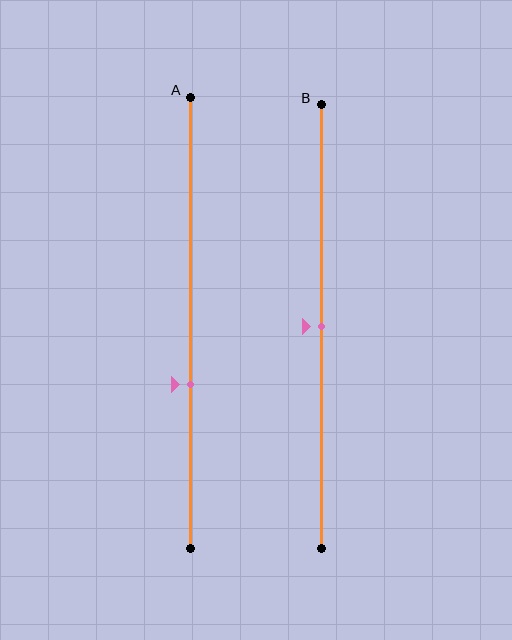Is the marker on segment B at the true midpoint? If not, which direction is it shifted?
Yes, the marker on segment B is at the true midpoint.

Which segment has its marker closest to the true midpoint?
Segment B has its marker closest to the true midpoint.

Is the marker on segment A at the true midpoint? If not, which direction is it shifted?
No, the marker on segment A is shifted downward by about 14% of the segment length.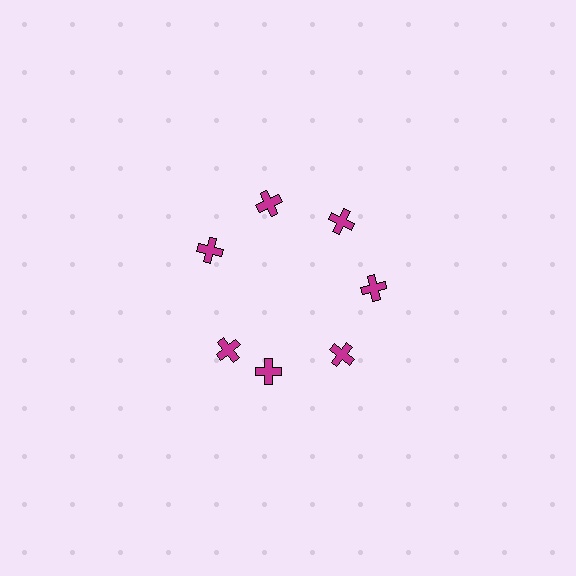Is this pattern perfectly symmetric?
No. The 7 magenta crosses are arranged in a ring, but one element near the 8 o'clock position is rotated out of alignment along the ring, breaking the 7-fold rotational symmetry.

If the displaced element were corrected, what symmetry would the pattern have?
It would have 7-fold rotational symmetry — the pattern would map onto itself every 51 degrees.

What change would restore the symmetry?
The symmetry would be restored by rotating it back into even spacing with its neighbors so that all 7 crosses sit at equal angles and equal distance from the center.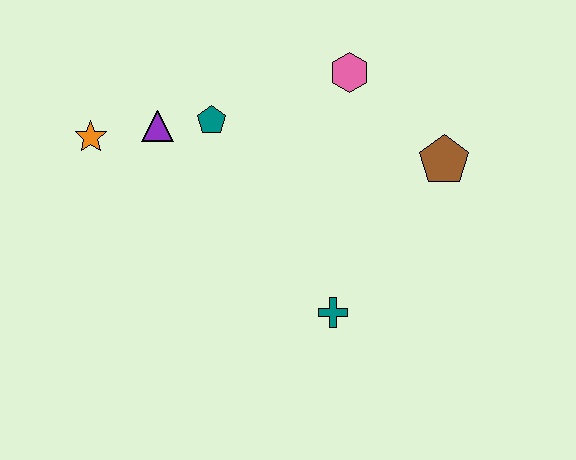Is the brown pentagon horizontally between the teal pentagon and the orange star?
No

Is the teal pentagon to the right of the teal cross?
No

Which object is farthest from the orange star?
The brown pentagon is farthest from the orange star.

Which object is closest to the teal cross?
The brown pentagon is closest to the teal cross.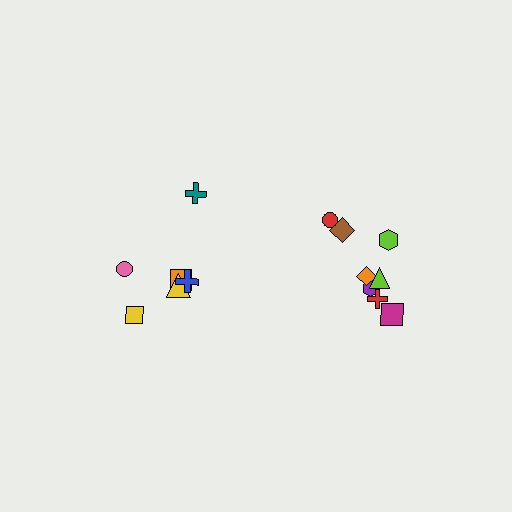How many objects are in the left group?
There are 6 objects.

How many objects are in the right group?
There are 8 objects.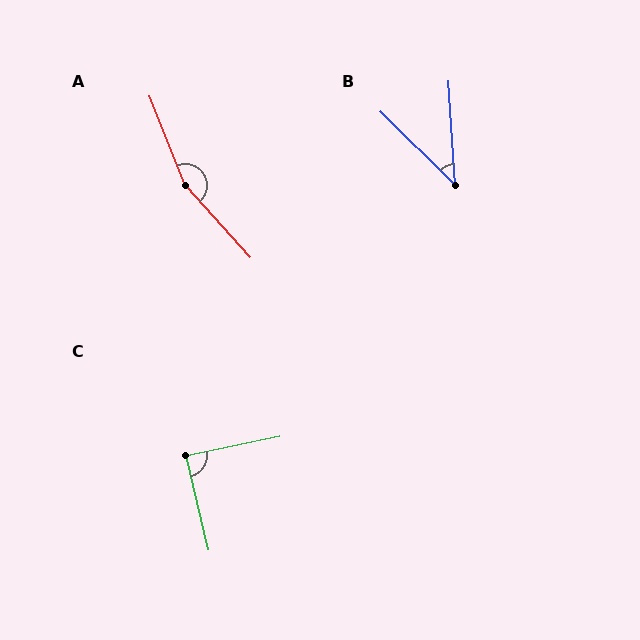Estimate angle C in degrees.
Approximately 88 degrees.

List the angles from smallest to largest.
B (42°), C (88°), A (159°).